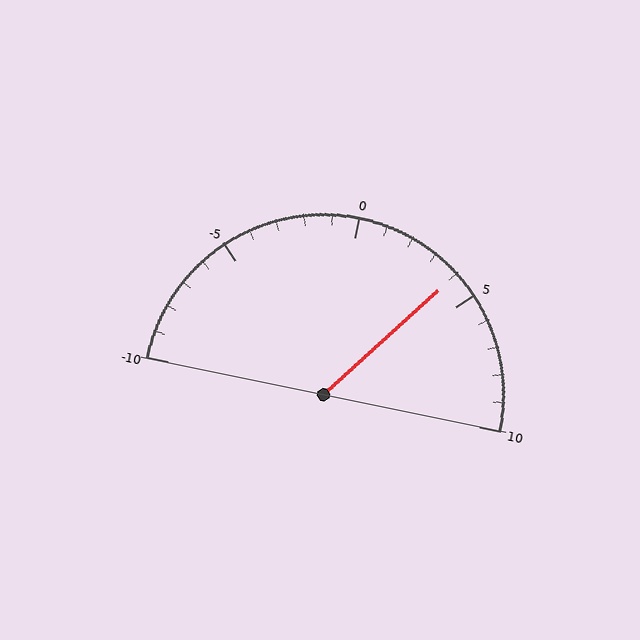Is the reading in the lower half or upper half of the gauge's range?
The reading is in the upper half of the range (-10 to 10).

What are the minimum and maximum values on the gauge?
The gauge ranges from -10 to 10.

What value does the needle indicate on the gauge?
The needle indicates approximately 4.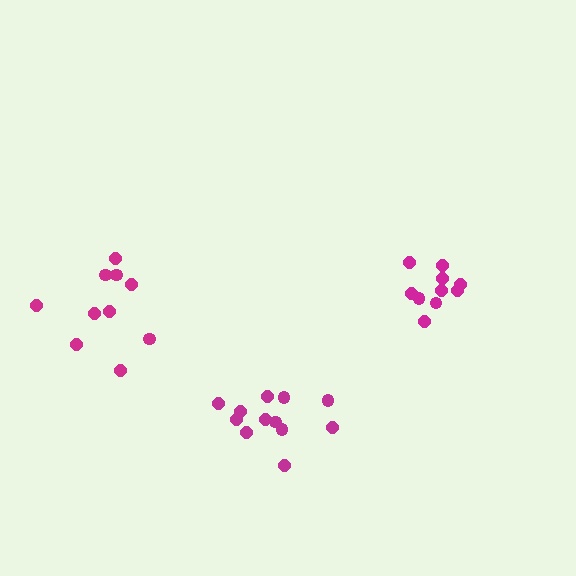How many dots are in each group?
Group 1: 10 dots, Group 2: 10 dots, Group 3: 12 dots (32 total).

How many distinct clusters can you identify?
There are 3 distinct clusters.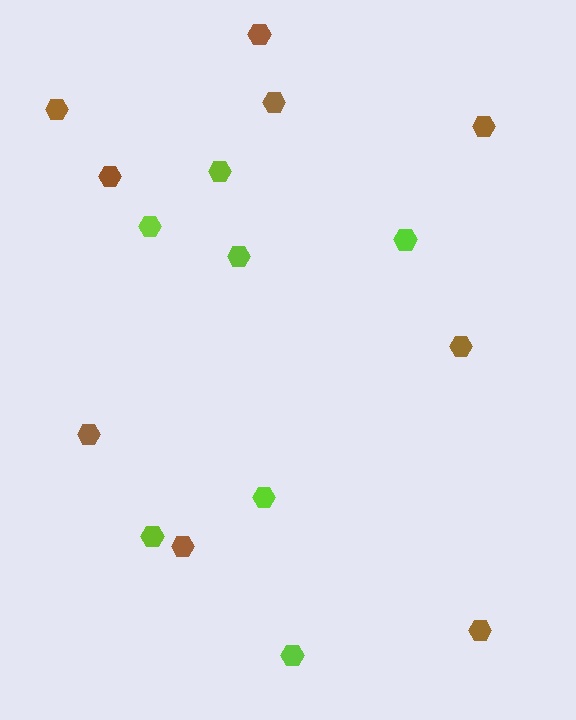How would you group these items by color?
There are 2 groups: one group of brown hexagons (9) and one group of lime hexagons (7).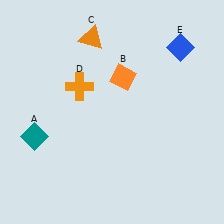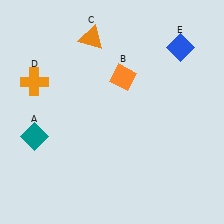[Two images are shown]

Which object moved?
The orange cross (D) moved left.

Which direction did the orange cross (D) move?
The orange cross (D) moved left.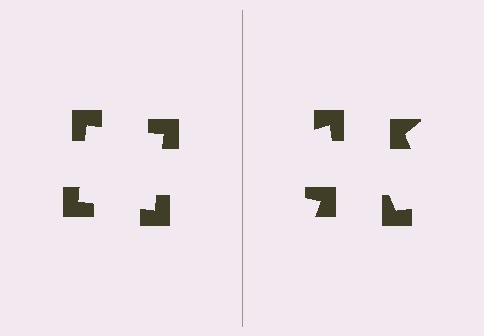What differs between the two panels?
The notched squares are positioned identically on both sides; only the wedge orientations differ. On the left they align to a square; on the right they are misaligned.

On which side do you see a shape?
An illusory square appears on the left side. On the right side the wedge cuts are rotated, so no coherent shape forms.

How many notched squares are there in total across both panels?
8 — 4 on each side.